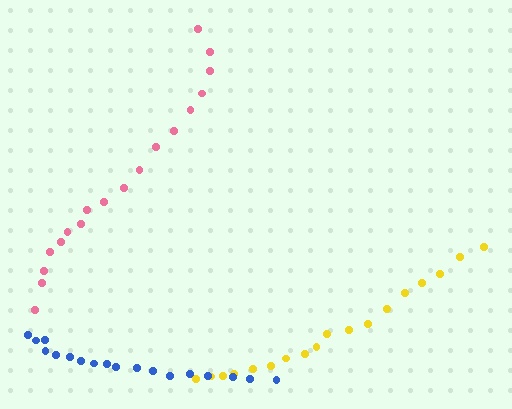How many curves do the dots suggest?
There are 3 distinct paths.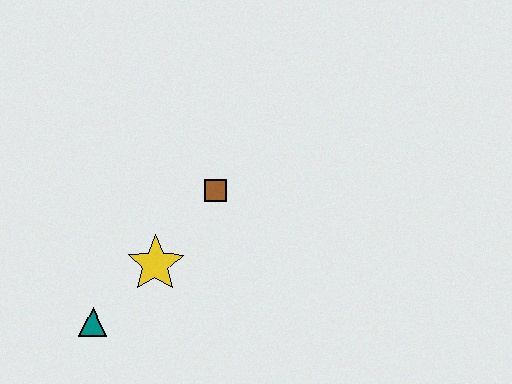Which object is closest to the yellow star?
The teal triangle is closest to the yellow star.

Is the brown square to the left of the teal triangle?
No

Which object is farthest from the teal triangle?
The brown square is farthest from the teal triangle.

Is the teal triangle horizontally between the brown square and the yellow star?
No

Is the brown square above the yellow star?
Yes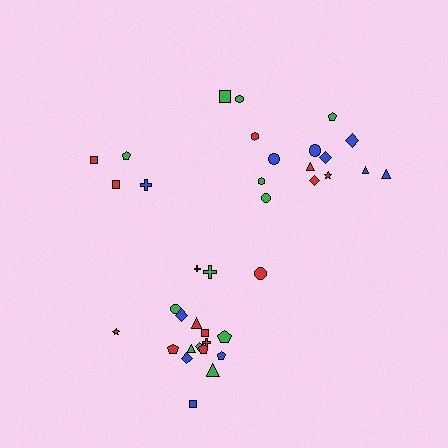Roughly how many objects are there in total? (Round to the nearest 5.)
Roughly 35 objects in total.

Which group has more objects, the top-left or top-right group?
The top-right group.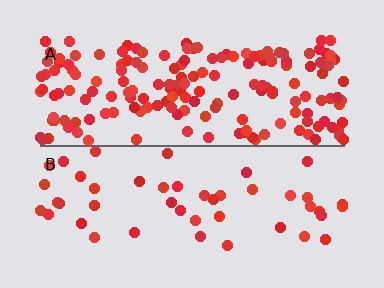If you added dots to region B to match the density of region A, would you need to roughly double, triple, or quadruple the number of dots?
Approximately quadruple.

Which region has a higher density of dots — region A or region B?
A (the top).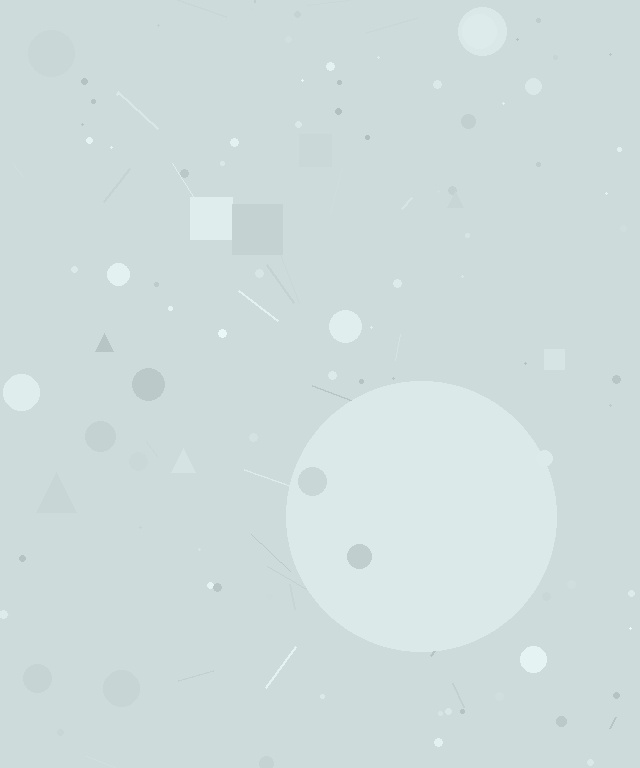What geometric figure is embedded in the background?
A circle is embedded in the background.